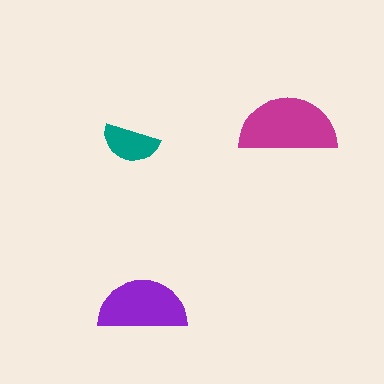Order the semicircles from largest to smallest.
the magenta one, the purple one, the teal one.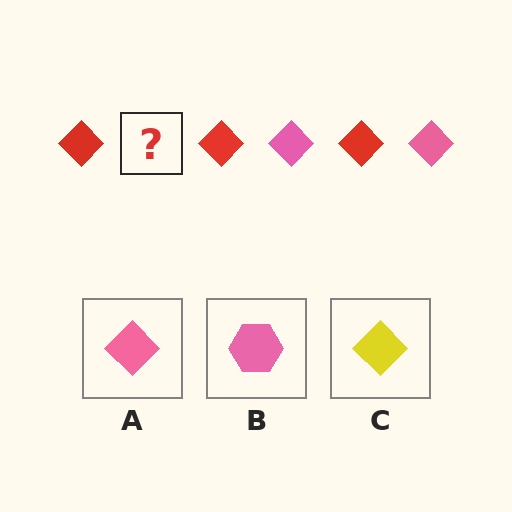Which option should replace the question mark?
Option A.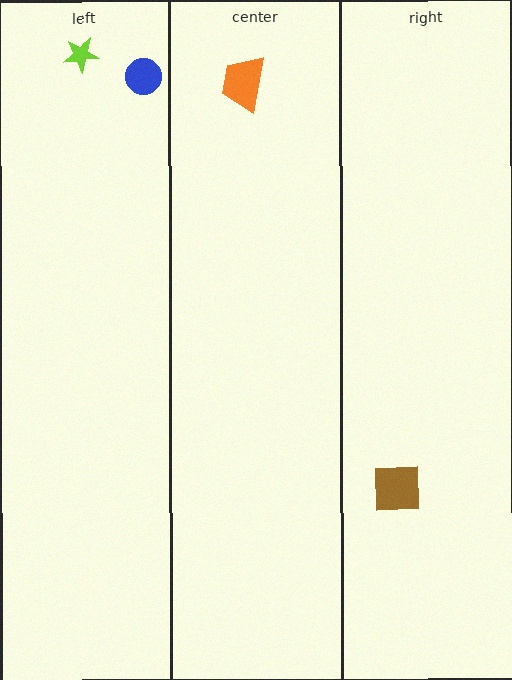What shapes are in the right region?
The brown square.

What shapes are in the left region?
The lime star, the blue circle.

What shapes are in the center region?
The orange trapezoid.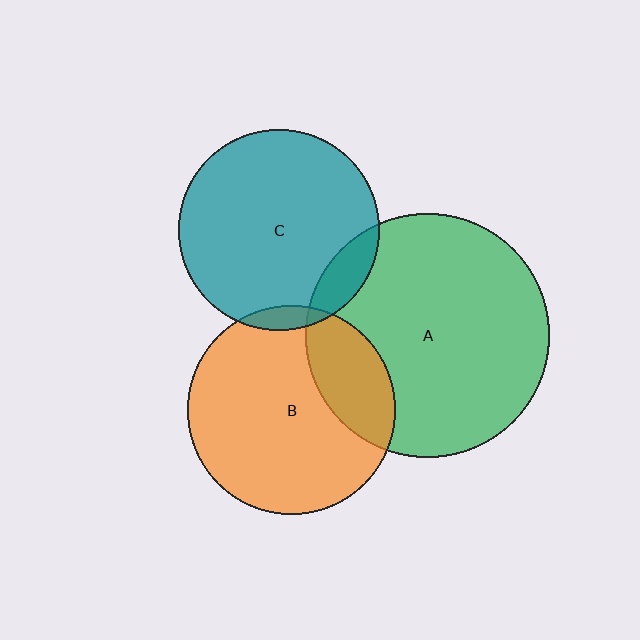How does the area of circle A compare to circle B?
Approximately 1.4 times.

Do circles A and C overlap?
Yes.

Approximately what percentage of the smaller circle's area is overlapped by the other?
Approximately 10%.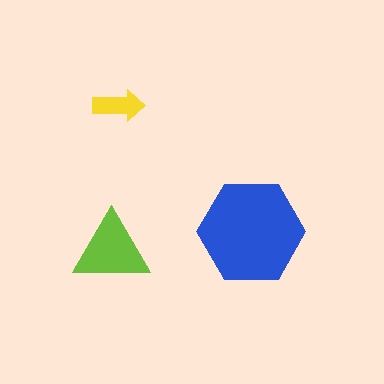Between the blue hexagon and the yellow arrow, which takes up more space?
The blue hexagon.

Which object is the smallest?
The yellow arrow.